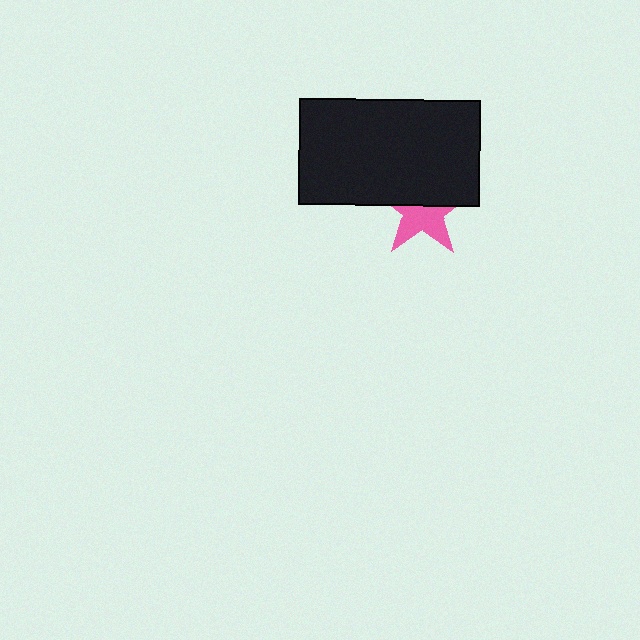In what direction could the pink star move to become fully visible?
The pink star could move down. That would shift it out from behind the black rectangle entirely.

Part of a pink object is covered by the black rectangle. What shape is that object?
It is a star.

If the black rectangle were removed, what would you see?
You would see the complete pink star.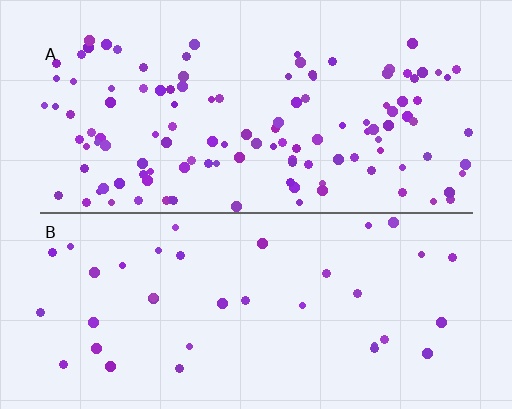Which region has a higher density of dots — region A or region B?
A (the top).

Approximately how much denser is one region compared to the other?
Approximately 3.3× — region A over region B.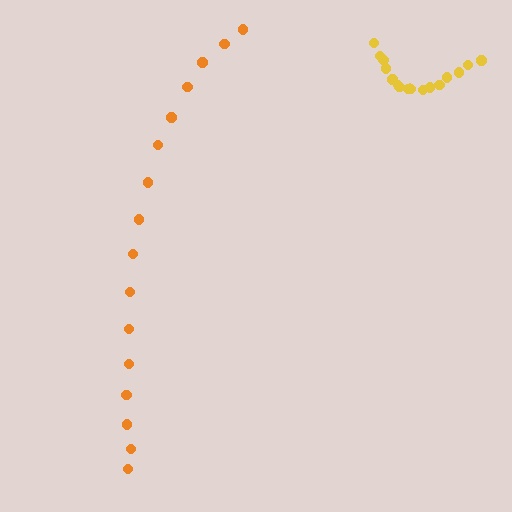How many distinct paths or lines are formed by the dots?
There are 2 distinct paths.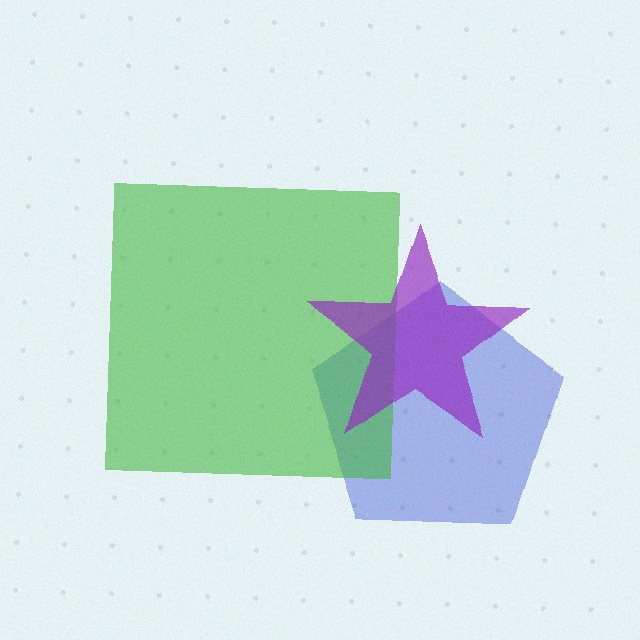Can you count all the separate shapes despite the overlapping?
Yes, there are 3 separate shapes.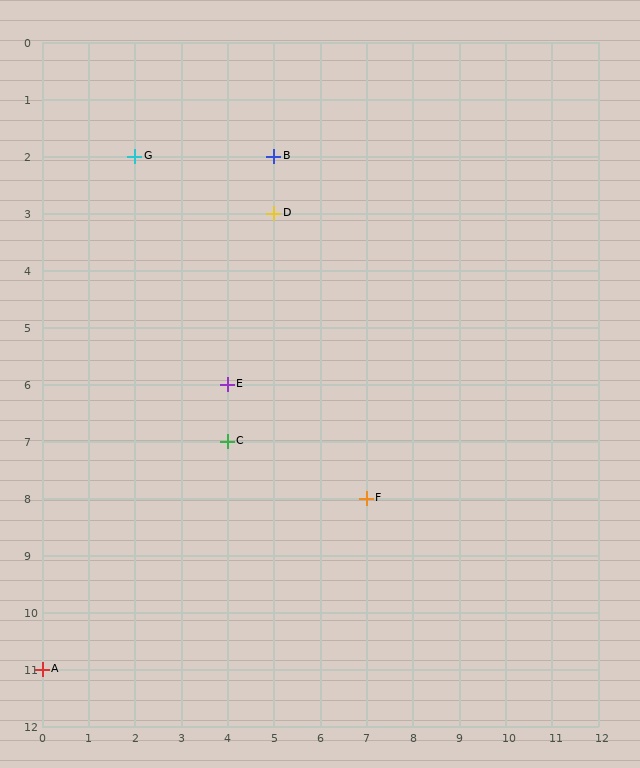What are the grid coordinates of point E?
Point E is at grid coordinates (4, 6).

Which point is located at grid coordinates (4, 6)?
Point E is at (4, 6).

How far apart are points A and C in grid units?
Points A and C are 4 columns and 4 rows apart (about 5.7 grid units diagonally).